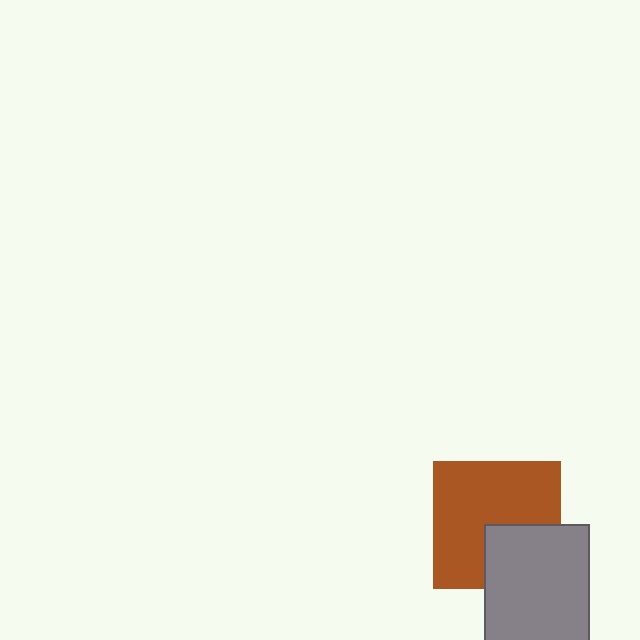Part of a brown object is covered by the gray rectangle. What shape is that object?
It is a square.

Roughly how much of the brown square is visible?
Most of it is visible (roughly 69%).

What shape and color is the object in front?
The object in front is a gray rectangle.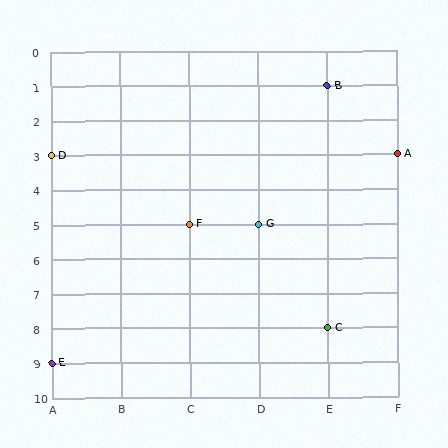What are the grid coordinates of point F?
Point F is at grid coordinates (C, 5).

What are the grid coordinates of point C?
Point C is at grid coordinates (E, 8).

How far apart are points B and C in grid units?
Points B and C are 7 rows apart.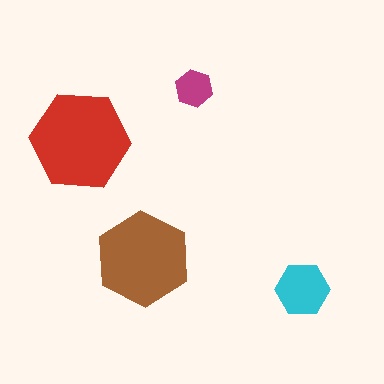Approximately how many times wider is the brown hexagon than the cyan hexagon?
About 1.5 times wider.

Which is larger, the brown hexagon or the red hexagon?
The red one.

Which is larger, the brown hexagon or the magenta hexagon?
The brown one.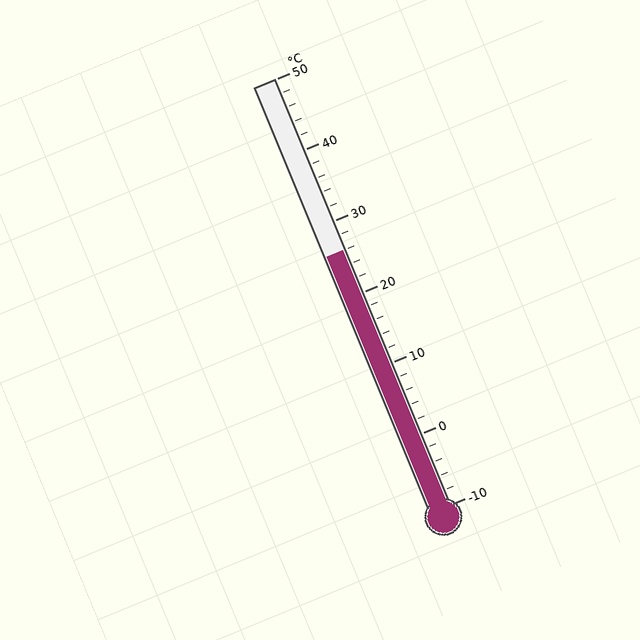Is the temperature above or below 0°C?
The temperature is above 0°C.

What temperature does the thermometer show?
The thermometer shows approximately 26°C.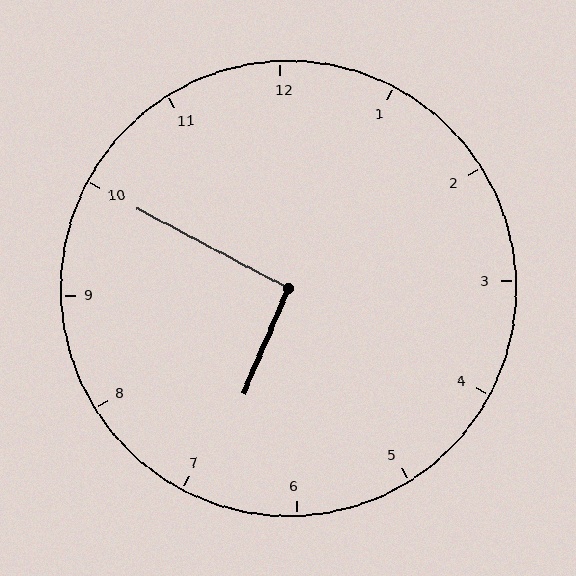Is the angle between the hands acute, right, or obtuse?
It is right.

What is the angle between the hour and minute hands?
Approximately 95 degrees.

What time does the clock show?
6:50.